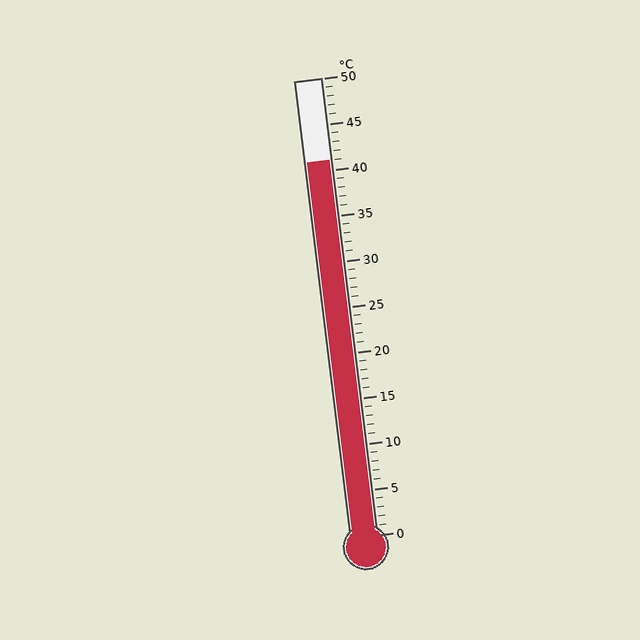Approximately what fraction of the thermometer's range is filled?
The thermometer is filled to approximately 80% of its range.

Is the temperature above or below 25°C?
The temperature is above 25°C.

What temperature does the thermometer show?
The thermometer shows approximately 41°C.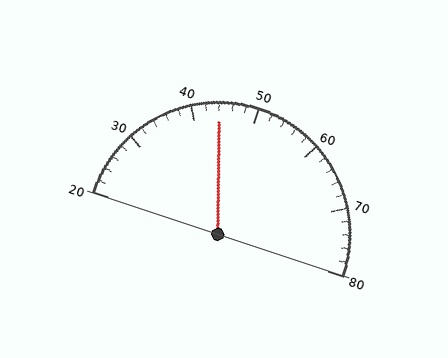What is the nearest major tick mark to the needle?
The nearest major tick mark is 40.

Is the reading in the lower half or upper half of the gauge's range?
The reading is in the lower half of the range (20 to 80).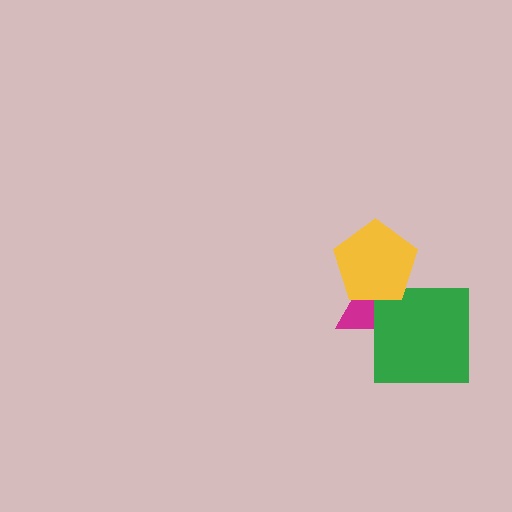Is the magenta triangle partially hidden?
Yes, it is partially covered by another shape.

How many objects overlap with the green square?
1 object overlaps with the green square.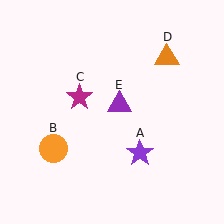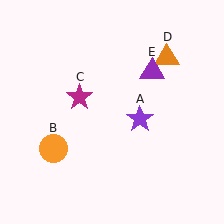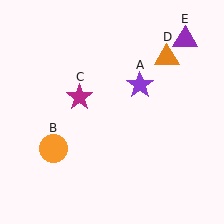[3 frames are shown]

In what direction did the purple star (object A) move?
The purple star (object A) moved up.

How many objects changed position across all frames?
2 objects changed position: purple star (object A), purple triangle (object E).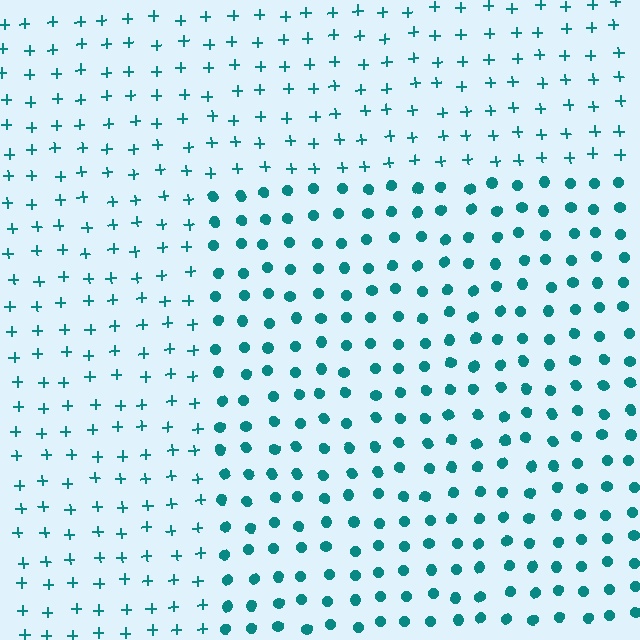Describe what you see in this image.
The image is filled with small teal elements arranged in a uniform grid. A rectangle-shaped region contains circles, while the surrounding area contains plus signs. The boundary is defined purely by the change in element shape.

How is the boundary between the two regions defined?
The boundary is defined by a change in element shape: circles inside vs. plus signs outside. All elements share the same color and spacing.